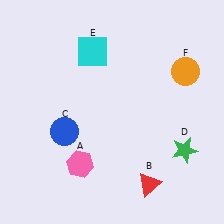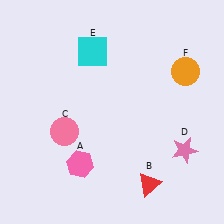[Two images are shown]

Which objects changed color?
C changed from blue to pink. D changed from green to pink.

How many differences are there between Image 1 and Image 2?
There are 2 differences between the two images.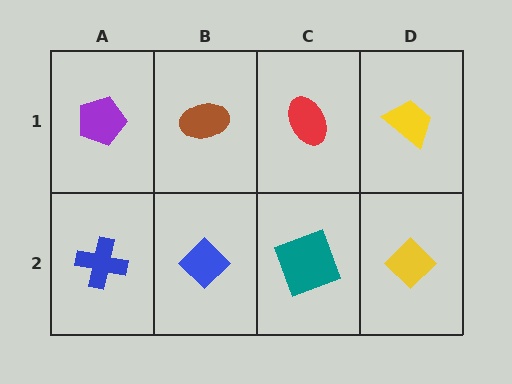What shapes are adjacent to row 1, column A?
A blue cross (row 2, column A), a brown ellipse (row 1, column B).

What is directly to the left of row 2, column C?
A blue diamond.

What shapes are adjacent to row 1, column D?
A yellow diamond (row 2, column D), a red ellipse (row 1, column C).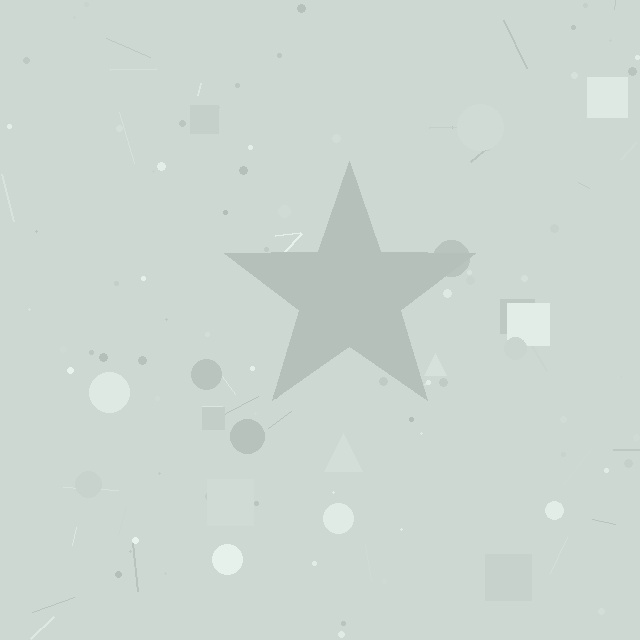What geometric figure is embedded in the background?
A star is embedded in the background.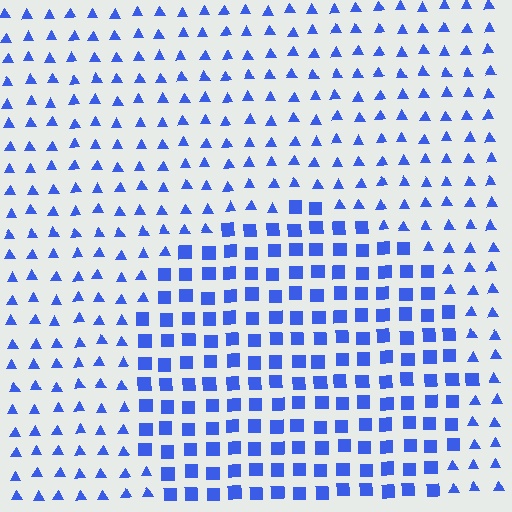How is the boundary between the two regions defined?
The boundary is defined by a change in element shape: squares inside vs. triangles outside. All elements share the same color and spacing.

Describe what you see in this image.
The image is filled with small blue elements arranged in a uniform grid. A circle-shaped region contains squares, while the surrounding area contains triangles. The boundary is defined purely by the change in element shape.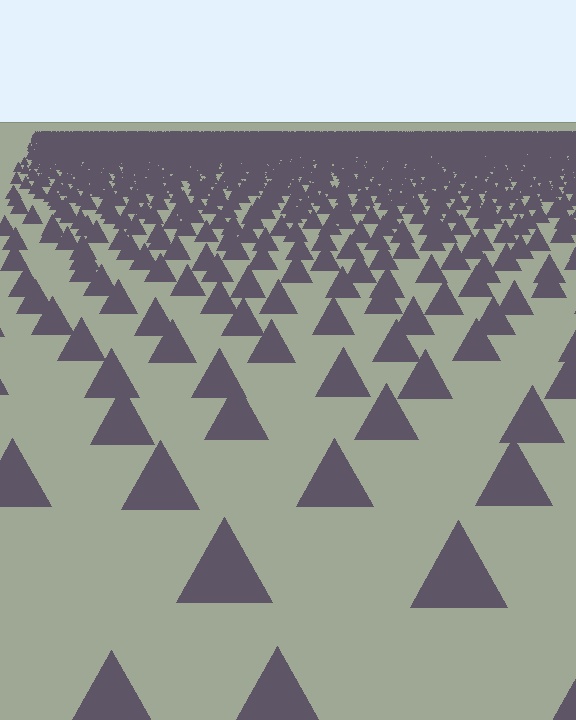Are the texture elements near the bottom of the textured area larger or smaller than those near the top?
Larger. Near the bottom, elements are closer to the viewer and appear at a bigger on-screen size.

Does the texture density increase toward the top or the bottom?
Density increases toward the top.